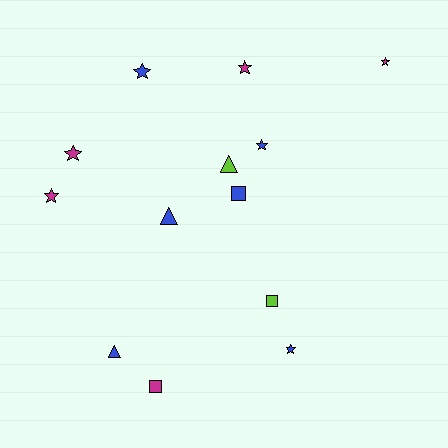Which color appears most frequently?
Blue, with 6 objects.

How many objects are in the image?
There are 13 objects.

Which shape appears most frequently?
Star, with 7 objects.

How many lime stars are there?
There are no lime stars.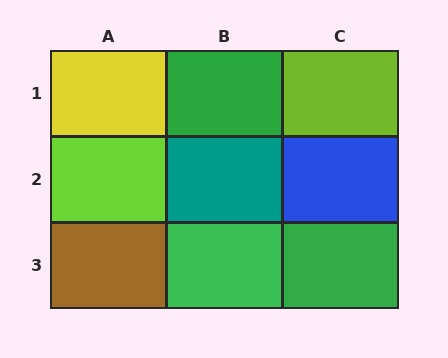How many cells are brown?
1 cell is brown.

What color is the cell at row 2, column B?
Teal.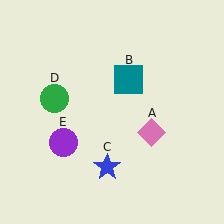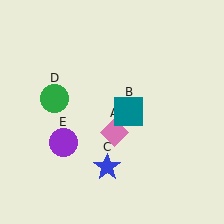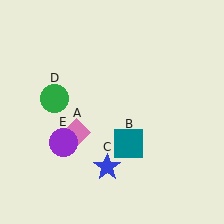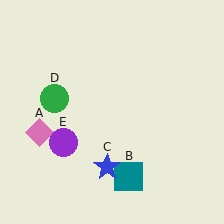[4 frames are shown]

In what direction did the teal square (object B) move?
The teal square (object B) moved down.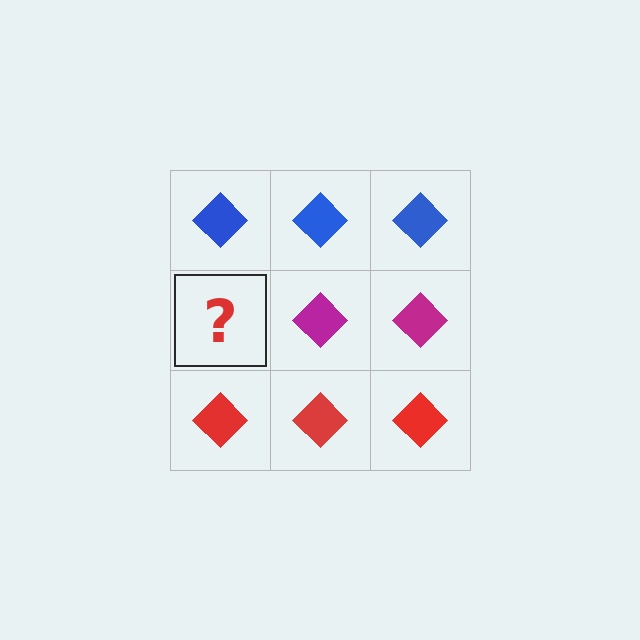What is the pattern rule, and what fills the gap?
The rule is that each row has a consistent color. The gap should be filled with a magenta diamond.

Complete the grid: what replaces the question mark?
The question mark should be replaced with a magenta diamond.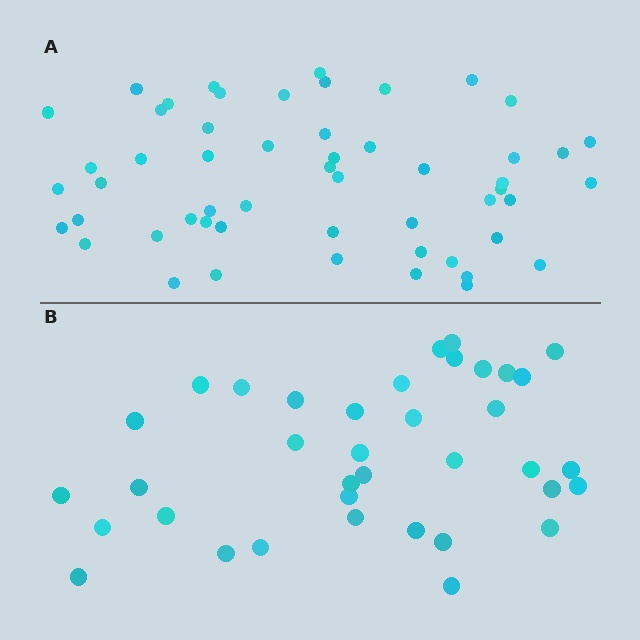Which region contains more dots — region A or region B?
Region A (the top region) has more dots.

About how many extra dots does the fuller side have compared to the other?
Region A has approximately 15 more dots than region B.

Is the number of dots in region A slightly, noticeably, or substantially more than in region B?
Region A has substantially more. The ratio is roughly 1.5 to 1.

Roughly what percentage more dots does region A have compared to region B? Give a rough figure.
About 45% more.